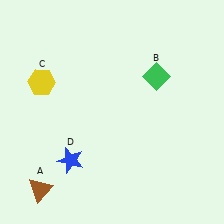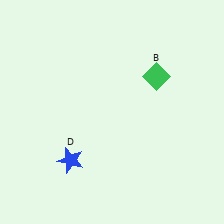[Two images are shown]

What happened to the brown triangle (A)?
The brown triangle (A) was removed in Image 2. It was in the bottom-left area of Image 1.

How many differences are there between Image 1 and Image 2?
There are 2 differences between the two images.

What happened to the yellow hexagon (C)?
The yellow hexagon (C) was removed in Image 2. It was in the top-left area of Image 1.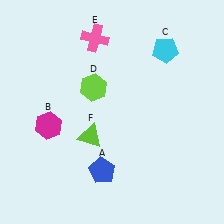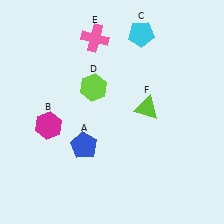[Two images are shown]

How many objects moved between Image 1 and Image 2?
3 objects moved between the two images.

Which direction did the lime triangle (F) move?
The lime triangle (F) moved right.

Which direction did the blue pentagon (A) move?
The blue pentagon (A) moved up.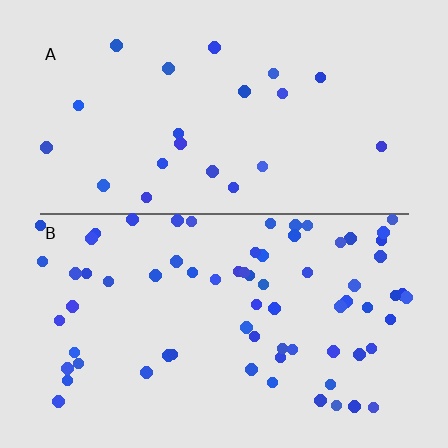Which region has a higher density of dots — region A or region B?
B (the bottom).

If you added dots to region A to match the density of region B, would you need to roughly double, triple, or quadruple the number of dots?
Approximately triple.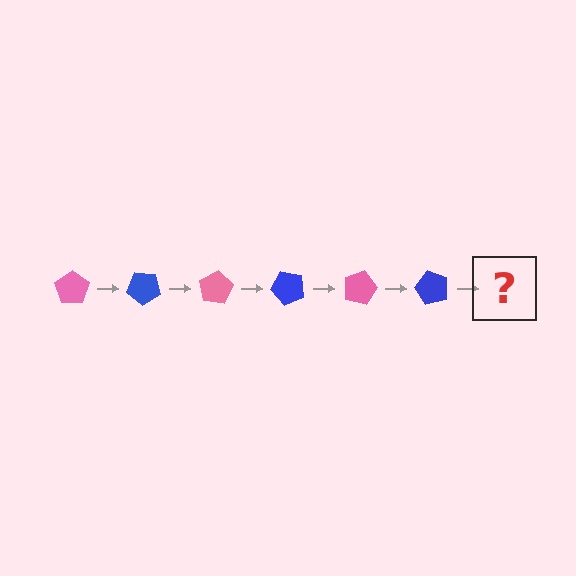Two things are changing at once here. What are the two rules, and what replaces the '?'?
The two rules are that it rotates 40 degrees each step and the color cycles through pink and blue. The '?' should be a pink pentagon, rotated 240 degrees from the start.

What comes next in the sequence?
The next element should be a pink pentagon, rotated 240 degrees from the start.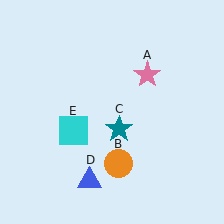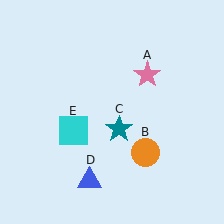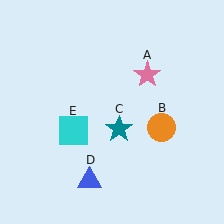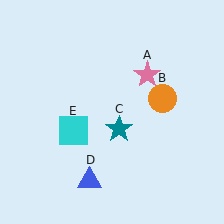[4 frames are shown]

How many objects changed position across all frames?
1 object changed position: orange circle (object B).